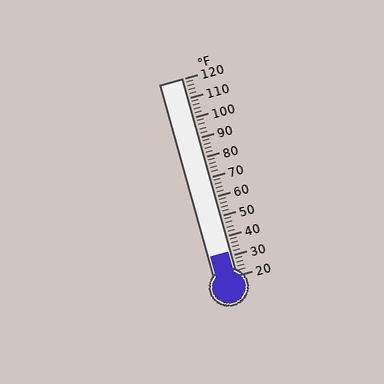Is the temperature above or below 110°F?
The temperature is below 110°F.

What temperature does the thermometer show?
The thermometer shows approximately 32°F.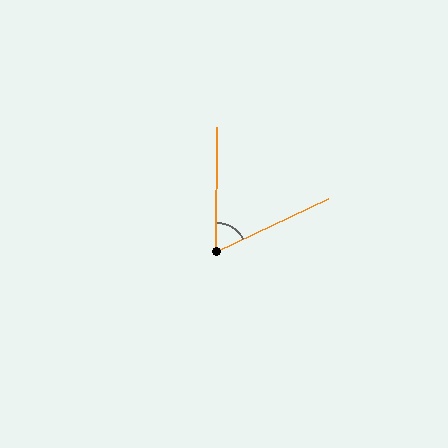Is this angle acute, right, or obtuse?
It is acute.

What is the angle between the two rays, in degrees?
Approximately 64 degrees.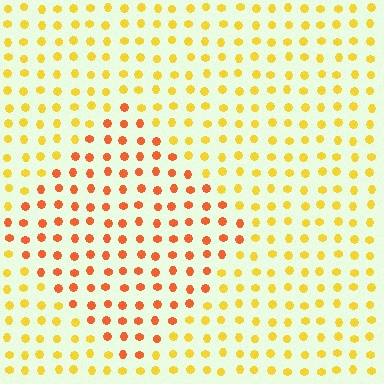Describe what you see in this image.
The image is filled with small yellow elements in a uniform arrangement. A diamond-shaped region is visible where the elements are tinted to a slightly different hue, forming a subtle color boundary.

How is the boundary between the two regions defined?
The boundary is defined purely by a slight shift in hue (about 36 degrees). Spacing, size, and orientation are identical on both sides.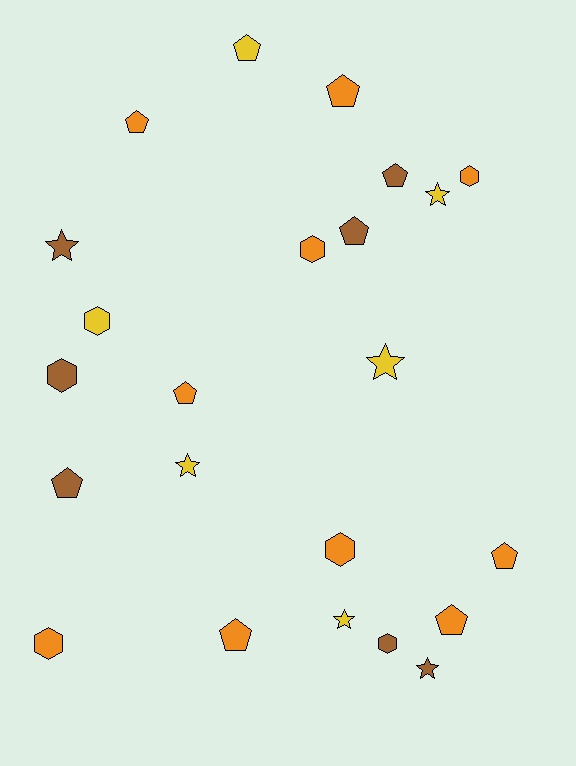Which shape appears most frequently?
Pentagon, with 10 objects.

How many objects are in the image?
There are 23 objects.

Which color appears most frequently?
Orange, with 10 objects.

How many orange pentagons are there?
There are 6 orange pentagons.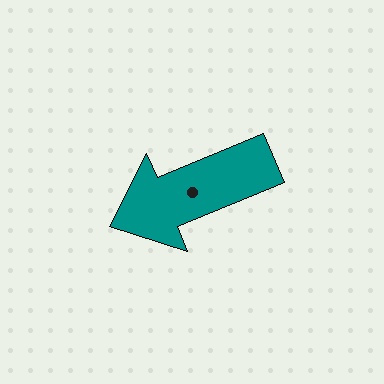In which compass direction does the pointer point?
Southwest.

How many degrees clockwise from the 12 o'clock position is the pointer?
Approximately 247 degrees.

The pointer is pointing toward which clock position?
Roughly 8 o'clock.